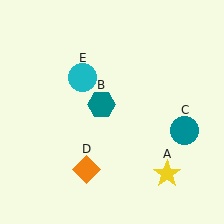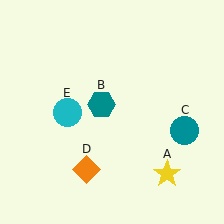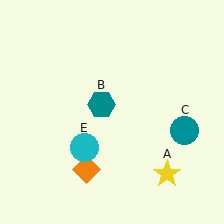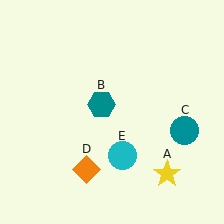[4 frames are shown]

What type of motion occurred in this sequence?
The cyan circle (object E) rotated counterclockwise around the center of the scene.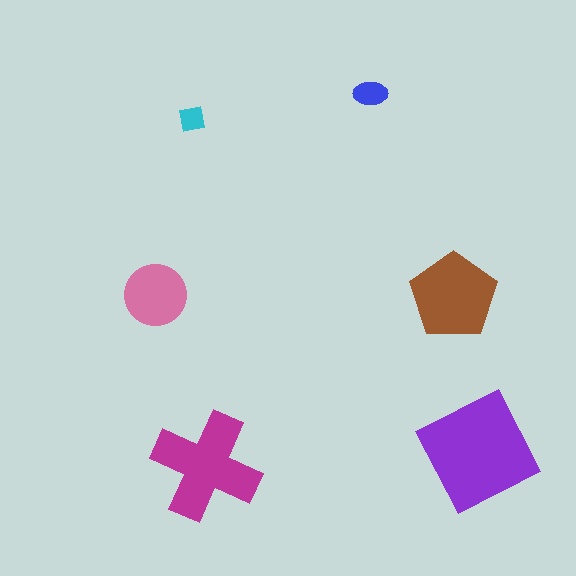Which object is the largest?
The purple square.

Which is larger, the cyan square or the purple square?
The purple square.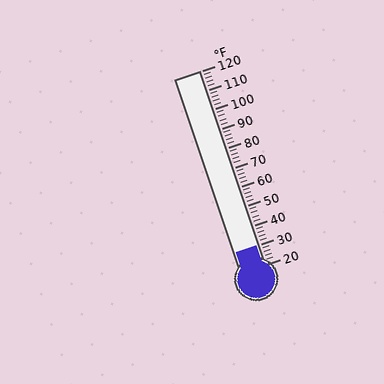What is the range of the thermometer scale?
The thermometer scale ranges from 20°F to 120°F.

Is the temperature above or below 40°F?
The temperature is below 40°F.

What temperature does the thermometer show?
The thermometer shows approximately 30°F.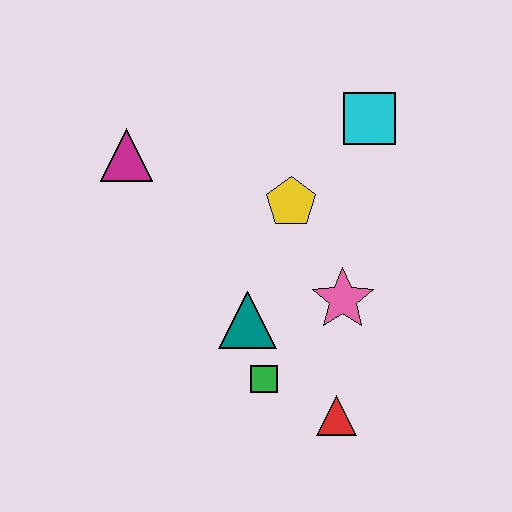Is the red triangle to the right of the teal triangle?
Yes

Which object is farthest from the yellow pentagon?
The red triangle is farthest from the yellow pentagon.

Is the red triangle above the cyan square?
No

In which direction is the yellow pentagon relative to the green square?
The yellow pentagon is above the green square.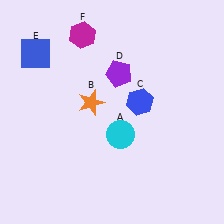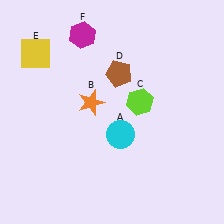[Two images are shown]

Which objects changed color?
C changed from blue to lime. D changed from purple to brown. E changed from blue to yellow.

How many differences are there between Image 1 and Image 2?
There are 3 differences between the two images.